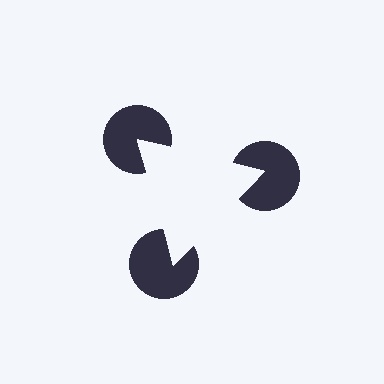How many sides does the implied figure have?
3 sides.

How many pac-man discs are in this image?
There are 3 — one at each vertex of the illusory triangle.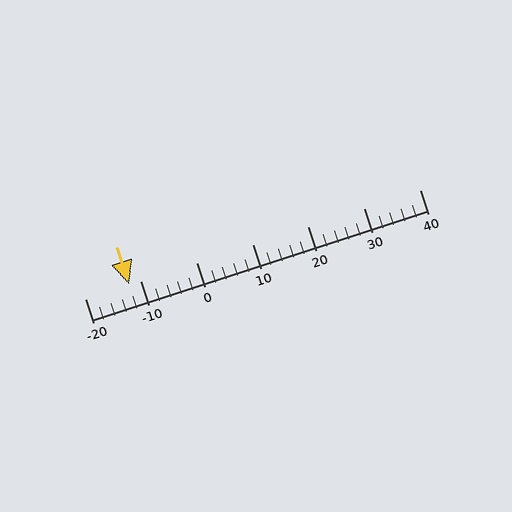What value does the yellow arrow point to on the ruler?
The yellow arrow points to approximately -12.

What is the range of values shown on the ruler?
The ruler shows values from -20 to 40.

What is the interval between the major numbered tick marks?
The major tick marks are spaced 10 units apart.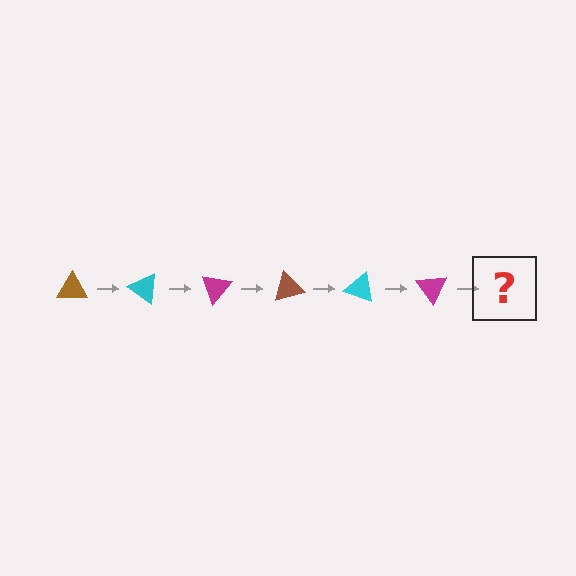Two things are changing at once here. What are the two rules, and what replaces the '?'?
The two rules are that it rotates 35 degrees each step and the color cycles through brown, cyan, and magenta. The '?' should be a brown triangle, rotated 210 degrees from the start.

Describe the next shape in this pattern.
It should be a brown triangle, rotated 210 degrees from the start.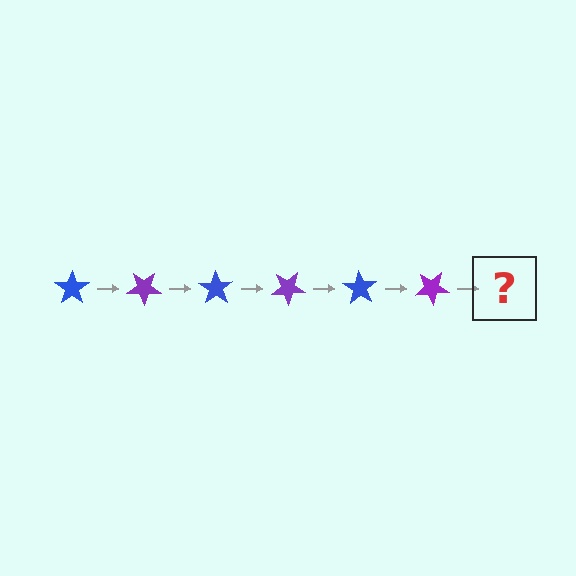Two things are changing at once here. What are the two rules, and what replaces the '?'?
The two rules are that it rotates 35 degrees each step and the color cycles through blue and purple. The '?' should be a blue star, rotated 210 degrees from the start.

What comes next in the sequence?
The next element should be a blue star, rotated 210 degrees from the start.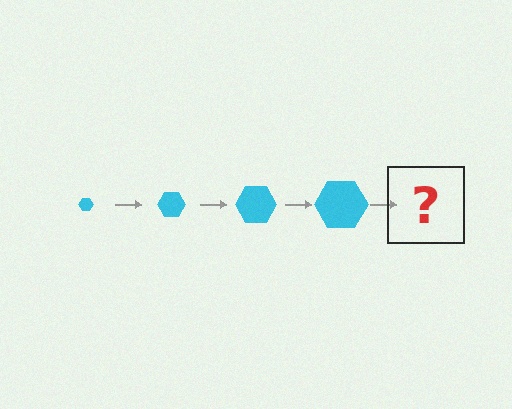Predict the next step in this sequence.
The next step is a cyan hexagon, larger than the previous one.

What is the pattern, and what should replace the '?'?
The pattern is that the hexagon gets progressively larger each step. The '?' should be a cyan hexagon, larger than the previous one.